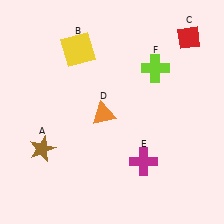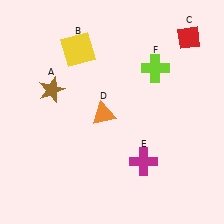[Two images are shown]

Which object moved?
The brown star (A) moved up.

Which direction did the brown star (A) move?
The brown star (A) moved up.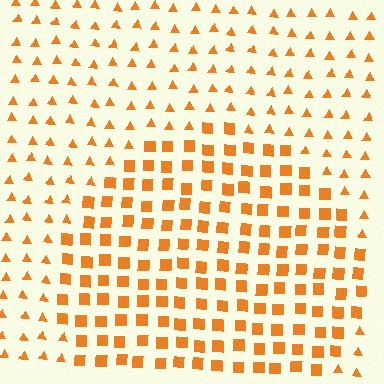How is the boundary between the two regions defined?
The boundary is defined by a change in element shape: squares inside vs. triangles outside. All elements share the same color and spacing.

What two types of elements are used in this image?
The image uses squares inside the circle region and triangles outside it.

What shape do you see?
I see a circle.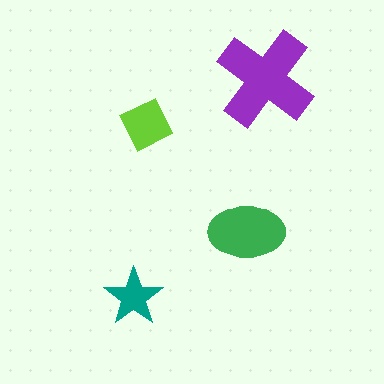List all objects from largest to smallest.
The purple cross, the green ellipse, the lime diamond, the teal star.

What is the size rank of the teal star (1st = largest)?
4th.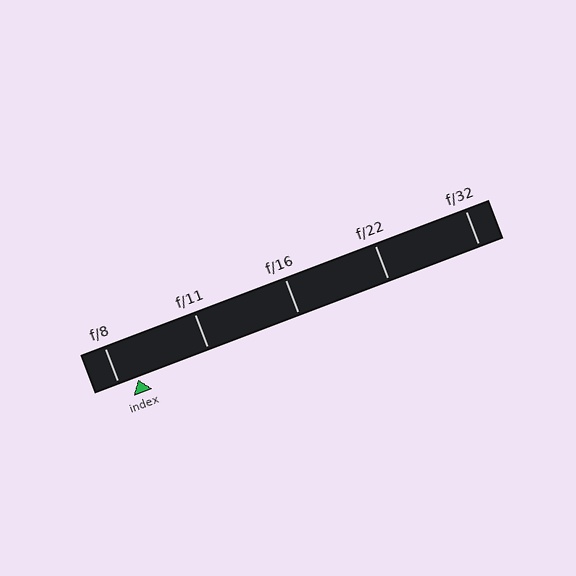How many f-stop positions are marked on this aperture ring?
There are 5 f-stop positions marked.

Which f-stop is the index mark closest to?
The index mark is closest to f/8.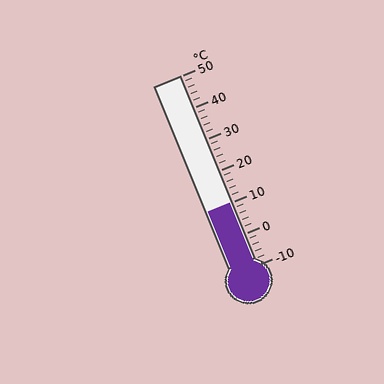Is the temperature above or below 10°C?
The temperature is at 10°C.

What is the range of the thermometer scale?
The thermometer scale ranges from -10°C to 50°C.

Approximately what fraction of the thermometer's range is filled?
The thermometer is filled to approximately 35% of its range.